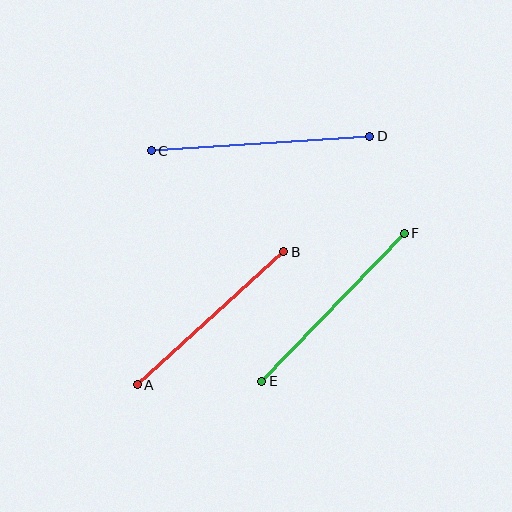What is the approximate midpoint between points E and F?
The midpoint is at approximately (333, 307) pixels.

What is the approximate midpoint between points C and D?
The midpoint is at approximately (261, 144) pixels.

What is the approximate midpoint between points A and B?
The midpoint is at approximately (210, 318) pixels.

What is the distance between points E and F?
The distance is approximately 205 pixels.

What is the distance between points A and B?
The distance is approximately 198 pixels.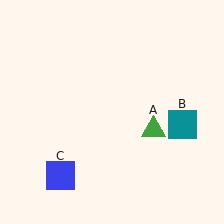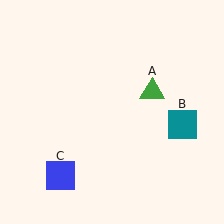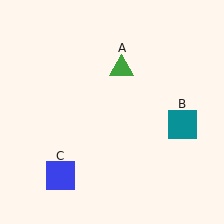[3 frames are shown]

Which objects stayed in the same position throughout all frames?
Teal square (object B) and blue square (object C) remained stationary.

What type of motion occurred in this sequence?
The green triangle (object A) rotated counterclockwise around the center of the scene.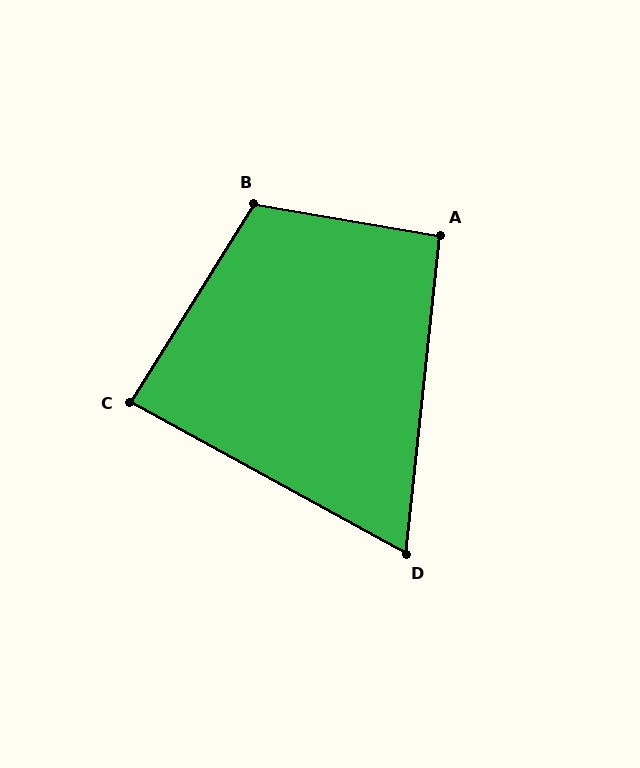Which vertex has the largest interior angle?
B, at approximately 113 degrees.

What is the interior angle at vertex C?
Approximately 87 degrees (approximately right).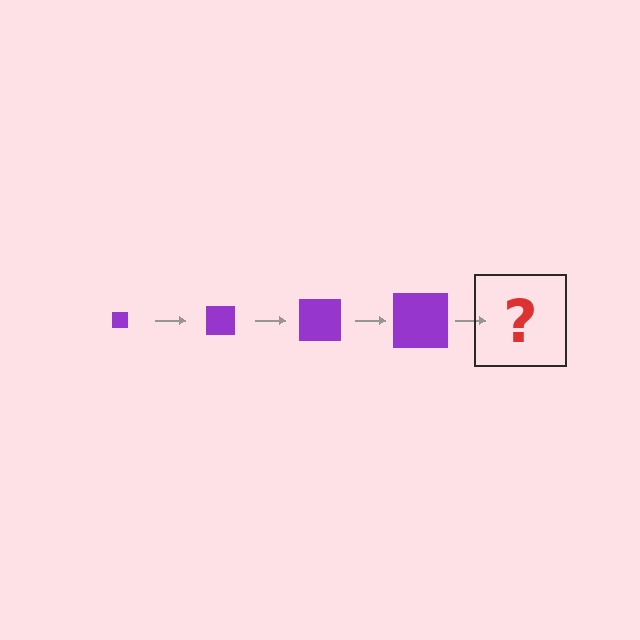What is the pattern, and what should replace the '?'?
The pattern is that the square gets progressively larger each step. The '?' should be a purple square, larger than the previous one.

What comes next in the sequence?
The next element should be a purple square, larger than the previous one.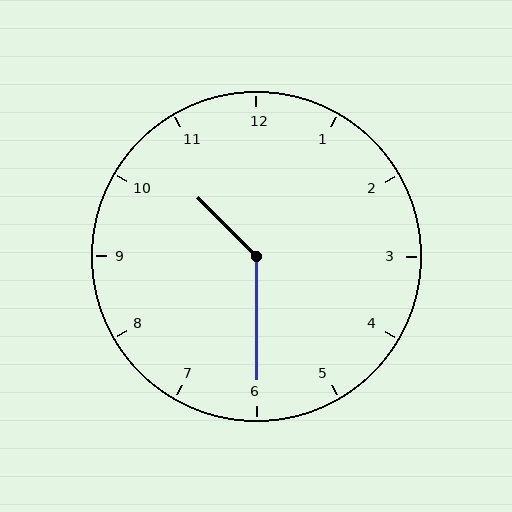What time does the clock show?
10:30.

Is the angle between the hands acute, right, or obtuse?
It is obtuse.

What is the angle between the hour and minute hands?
Approximately 135 degrees.